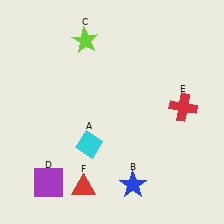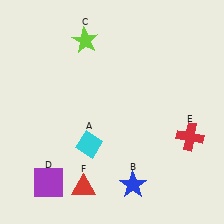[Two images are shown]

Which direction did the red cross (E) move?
The red cross (E) moved down.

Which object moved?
The red cross (E) moved down.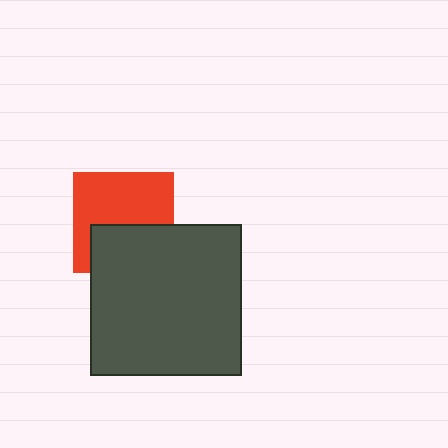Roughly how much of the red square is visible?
About half of it is visible (roughly 59%).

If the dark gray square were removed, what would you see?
You would see the complete red square.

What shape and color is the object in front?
The object in front is a dark gray square.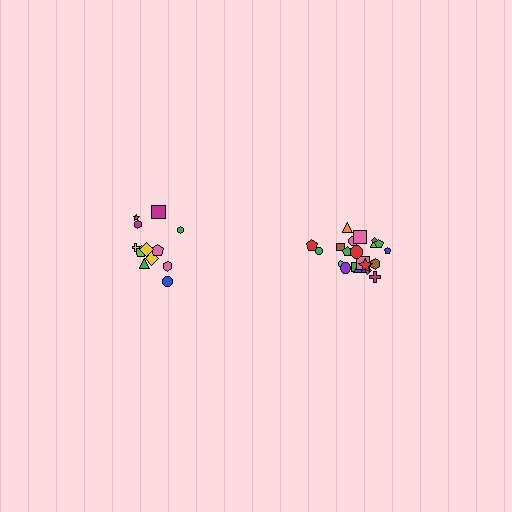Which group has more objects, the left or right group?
The right group.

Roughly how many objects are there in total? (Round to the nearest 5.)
Roughly 35 objects in total.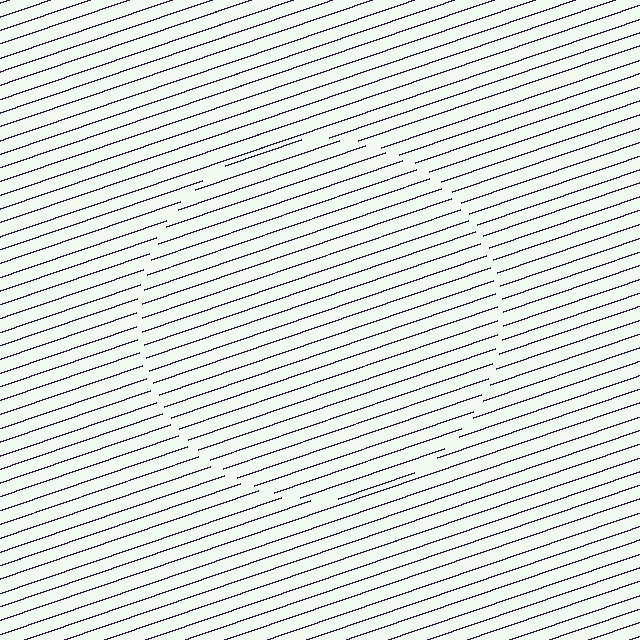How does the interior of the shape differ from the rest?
The interior of the shape contains the same grating, shifted by half a period — the contour is defined by the phase discontinuity where line-ends from the inner and outer gratings abut.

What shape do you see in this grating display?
An illusory circle. The interior of the shape contains the same grating, shifted by half a period — the contour is defined by the phase discontinuity where line-ends from the inner and outer gratings abut.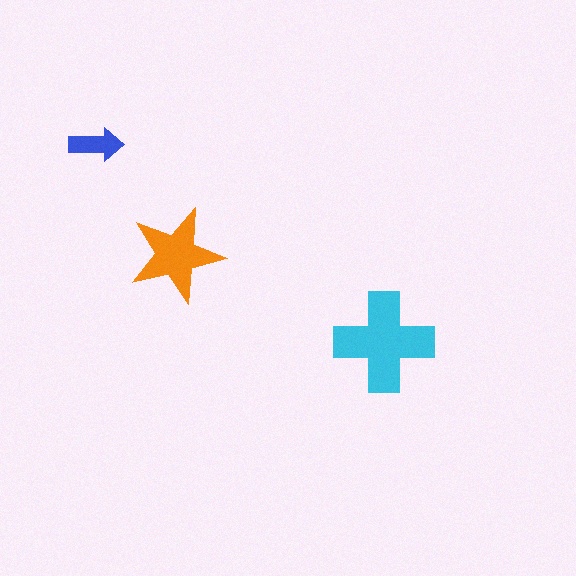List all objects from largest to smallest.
The cyan cross, the orange star, the blue arrow.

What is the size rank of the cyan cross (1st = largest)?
1st.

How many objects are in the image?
There are 3 objects in the image.